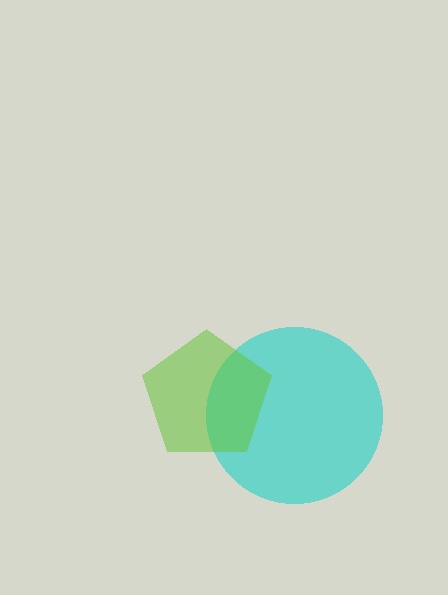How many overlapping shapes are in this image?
There are 2 overlapping shapes in the image.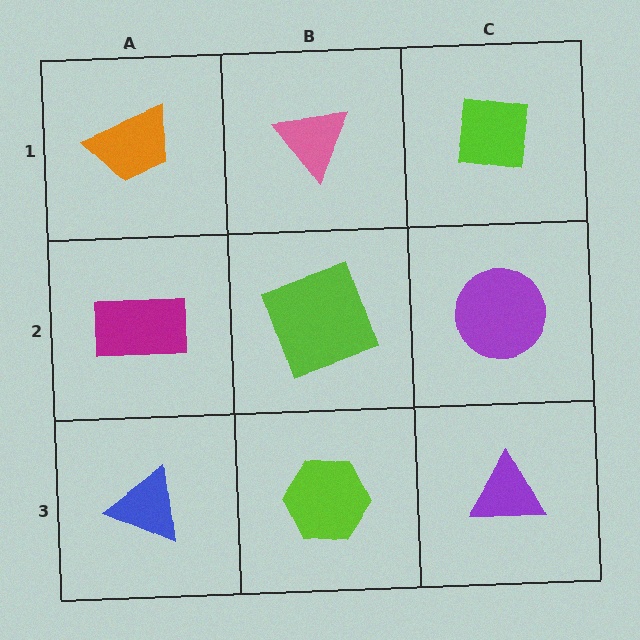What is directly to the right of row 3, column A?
A lime hexagon.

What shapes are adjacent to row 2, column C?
A lime square (row 1, column C), a purple triangle (row 3, column C), a lime square (row 2, column B).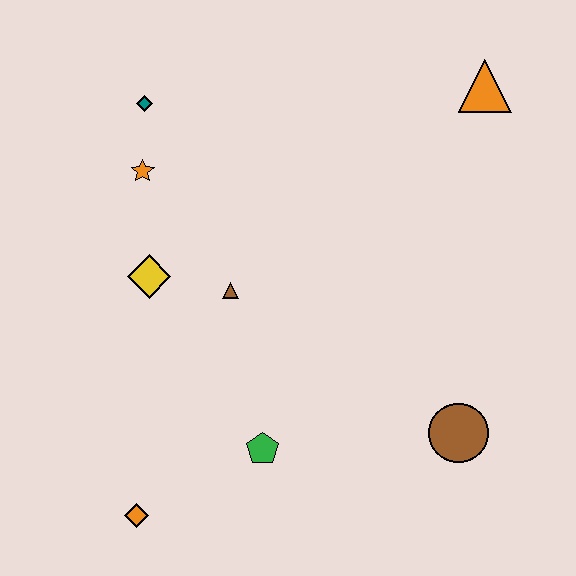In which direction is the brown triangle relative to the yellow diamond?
The brown triangle is to the right of the yellow diamond.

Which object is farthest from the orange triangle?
The orange diamond is farthest from the orange triangle.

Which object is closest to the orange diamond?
The green pentagon is closest to the orange diamond.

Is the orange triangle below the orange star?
No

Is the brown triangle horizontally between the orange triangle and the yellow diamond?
Yes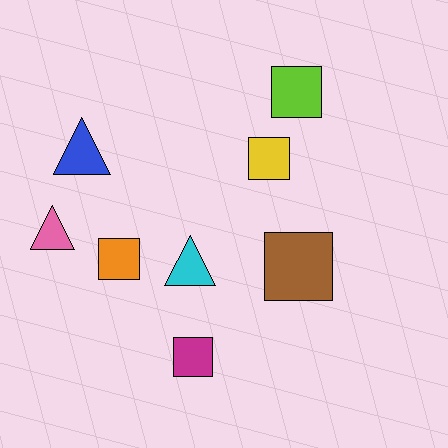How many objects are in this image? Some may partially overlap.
There are 8 objects.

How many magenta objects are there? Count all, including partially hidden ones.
There is 1 magenta object.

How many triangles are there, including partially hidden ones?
There are 3 triangles.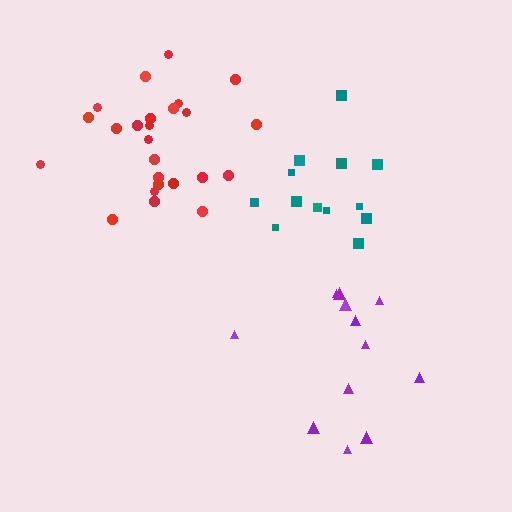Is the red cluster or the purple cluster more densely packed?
Red.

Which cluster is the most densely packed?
Teal.